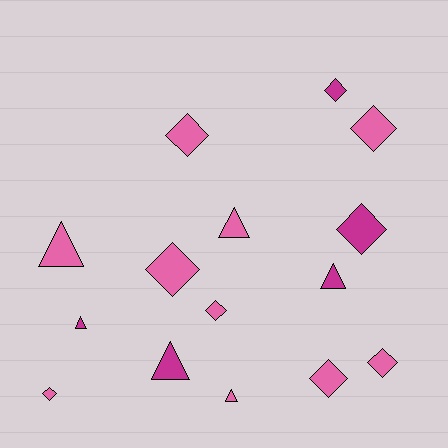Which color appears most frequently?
Pink, with 10 objects.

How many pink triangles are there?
There are 3 pink triangles.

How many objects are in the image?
There are 15 objects.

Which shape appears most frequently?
Diamond, with 9 objects.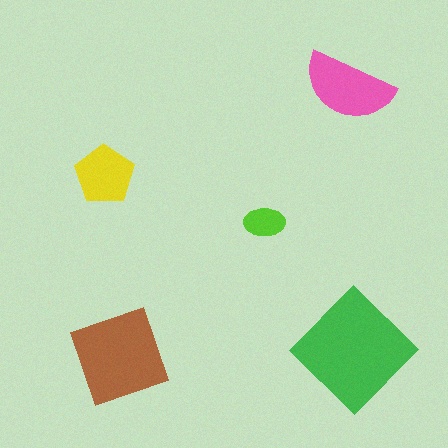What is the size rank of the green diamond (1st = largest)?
1st.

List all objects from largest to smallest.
The green diamond, the brown diamond, the pink semicircle, the yellow pentagon, the lime ellipse.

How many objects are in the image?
There are 5 objects in the image.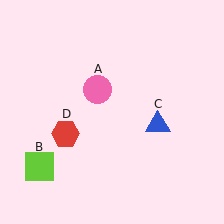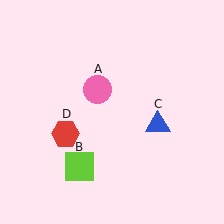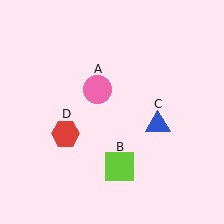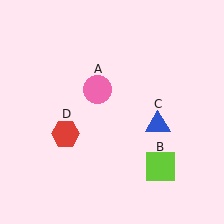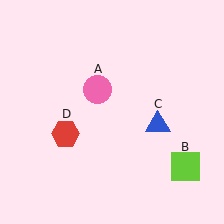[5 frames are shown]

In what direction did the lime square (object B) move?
The lime square (object B) moved right.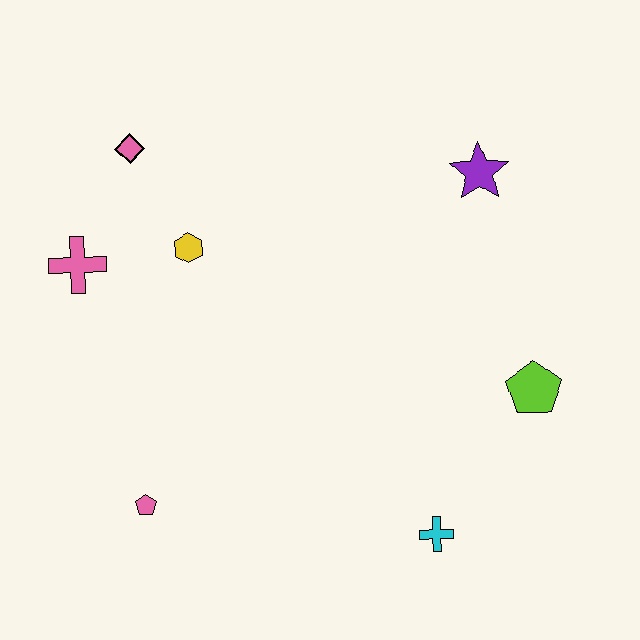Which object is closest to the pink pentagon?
The pink cross is closest to the pink pentagon.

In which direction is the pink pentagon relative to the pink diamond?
The pink pentagon is below the pink diamond.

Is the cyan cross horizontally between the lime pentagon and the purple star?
No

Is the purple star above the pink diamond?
No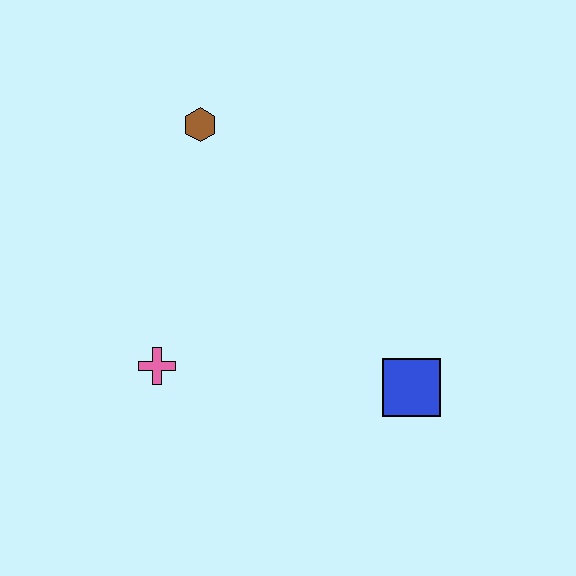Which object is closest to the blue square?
The pink cross is closest to the blue square.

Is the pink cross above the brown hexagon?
No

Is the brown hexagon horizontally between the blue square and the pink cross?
Yes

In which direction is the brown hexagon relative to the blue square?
The brown hexagon is above the blue square.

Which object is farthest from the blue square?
The brown hexagon is farthest from the blue square.